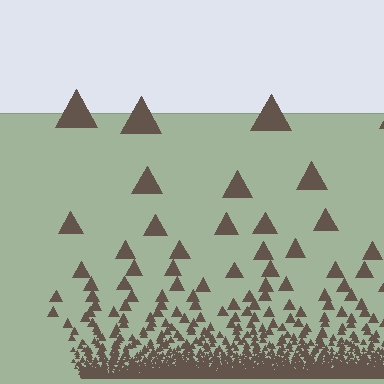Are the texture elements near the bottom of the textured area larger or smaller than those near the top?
Smaller. The gradient is inverted — elements near the bottom are smaller and denser.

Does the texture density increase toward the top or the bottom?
Density increases toward the bottom.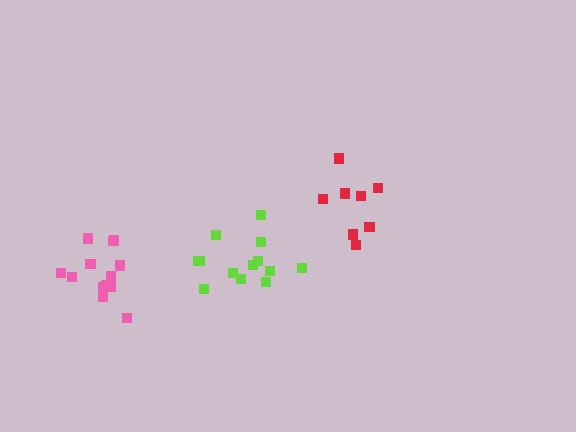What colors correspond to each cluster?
The clusters are colored: pink, lime, red.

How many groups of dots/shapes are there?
There are 3 groups.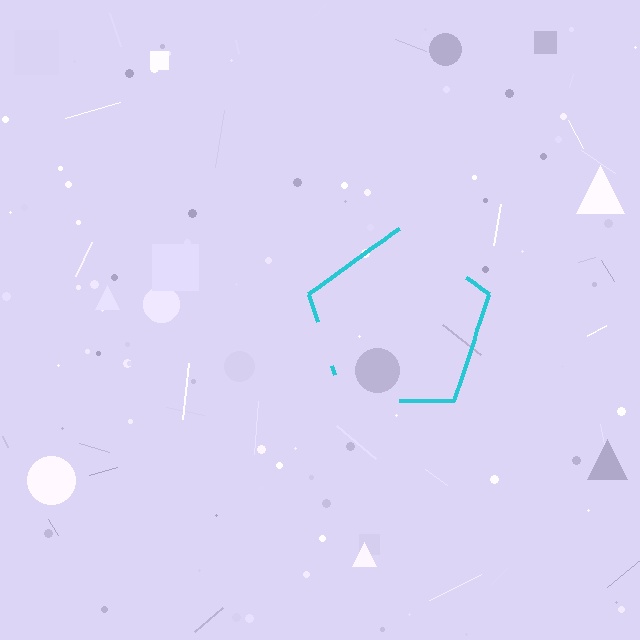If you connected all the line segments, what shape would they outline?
They would outline a pentagon.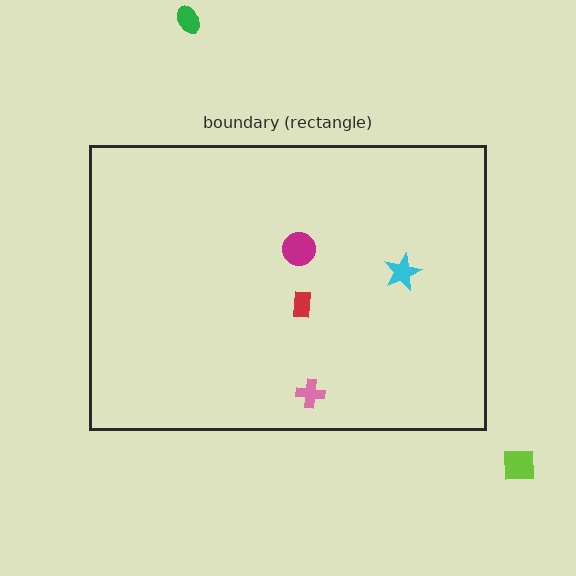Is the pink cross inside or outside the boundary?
Inside.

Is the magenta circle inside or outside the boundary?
Inside.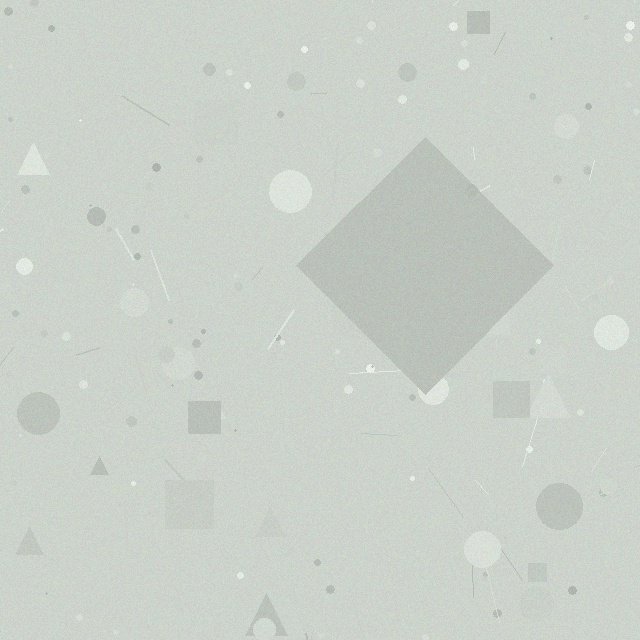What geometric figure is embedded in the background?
A diamond is embedded in the background.